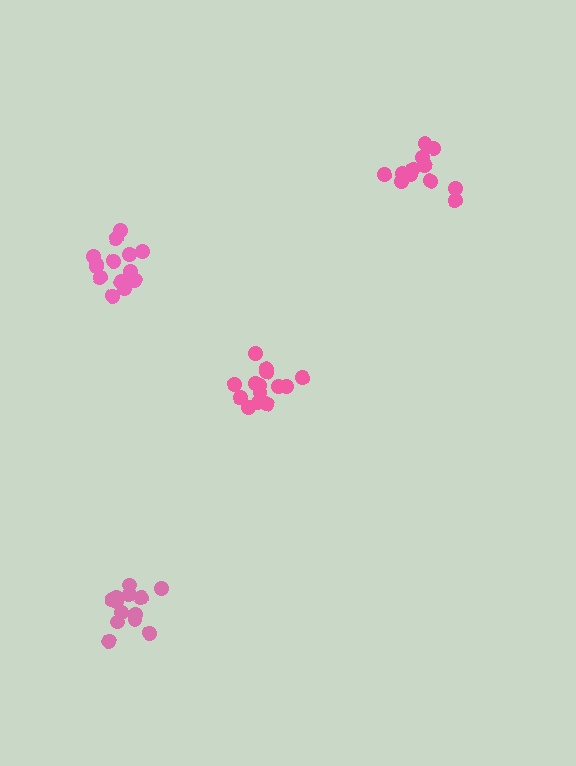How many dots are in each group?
Group 1: 14 dots, Group 2: 14 dots, Group 3: 13 dots, Group 4: 12 dots (53 total).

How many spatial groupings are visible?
There are 4 spatial groupings.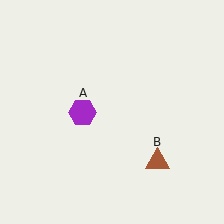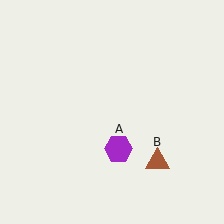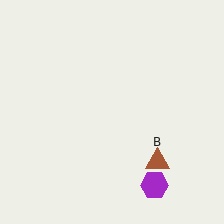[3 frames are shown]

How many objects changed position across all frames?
1 object changed position: purple hexagon (object A).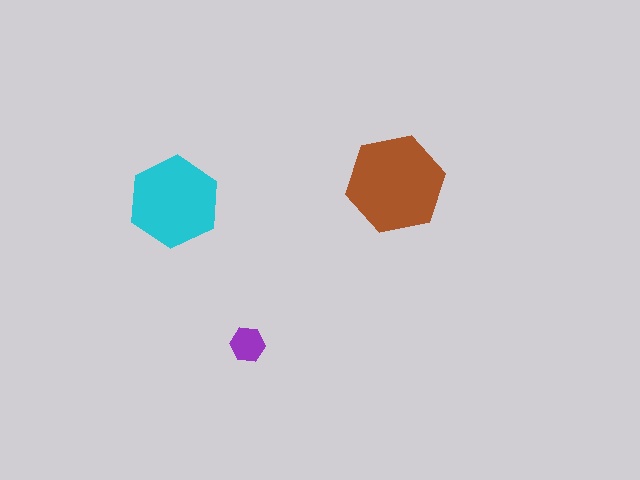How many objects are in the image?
There are 3 objects in the image.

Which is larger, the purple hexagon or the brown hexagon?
The brown one.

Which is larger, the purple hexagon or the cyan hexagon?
The cyan one.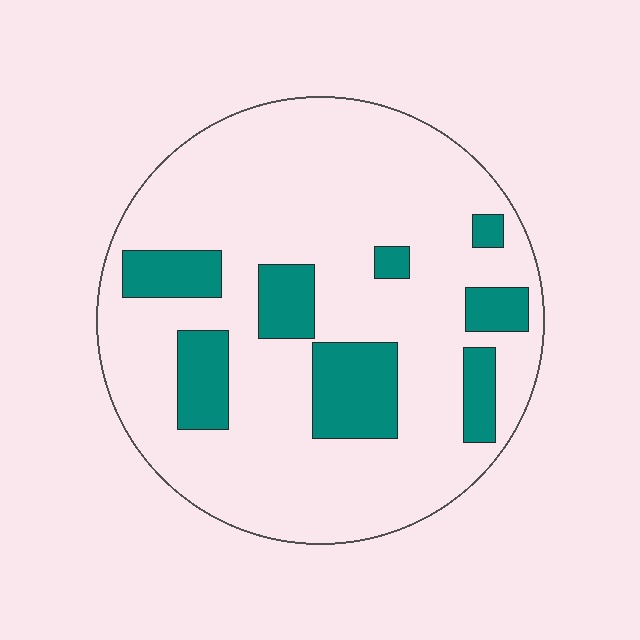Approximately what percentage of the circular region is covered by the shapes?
Approximately 20%.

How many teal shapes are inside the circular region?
8.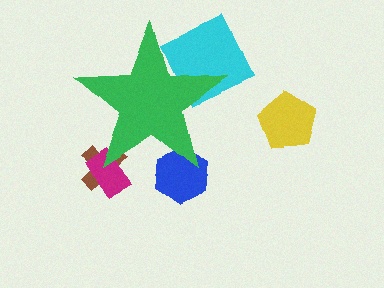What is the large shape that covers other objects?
A green star.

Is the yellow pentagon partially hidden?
No, the yellow pentagon is fully visible.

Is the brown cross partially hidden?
Yes, the brown cross is partially hidden behind the green star.